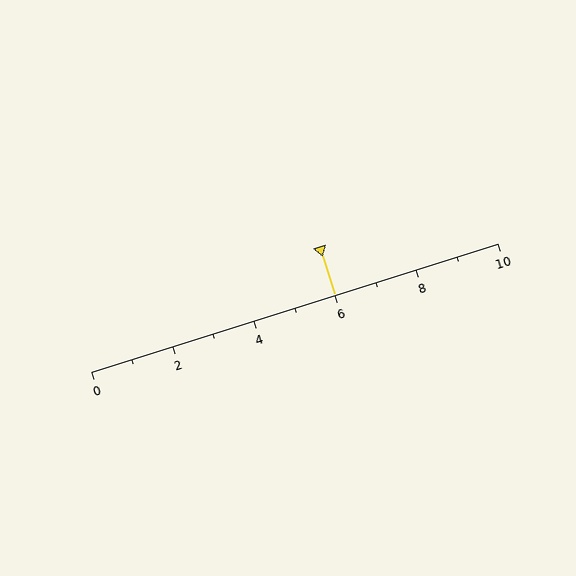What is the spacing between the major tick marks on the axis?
The major ticks are spaced 2 apart.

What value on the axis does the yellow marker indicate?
The marker indicates approximately 6.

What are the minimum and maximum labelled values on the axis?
The axis runs from 0 to 10.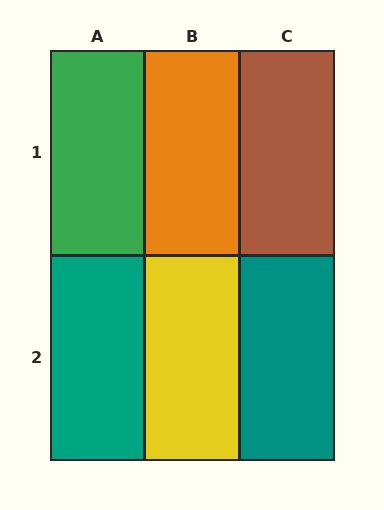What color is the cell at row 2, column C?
Teal.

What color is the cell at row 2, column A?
Teal.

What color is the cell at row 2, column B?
Yellow.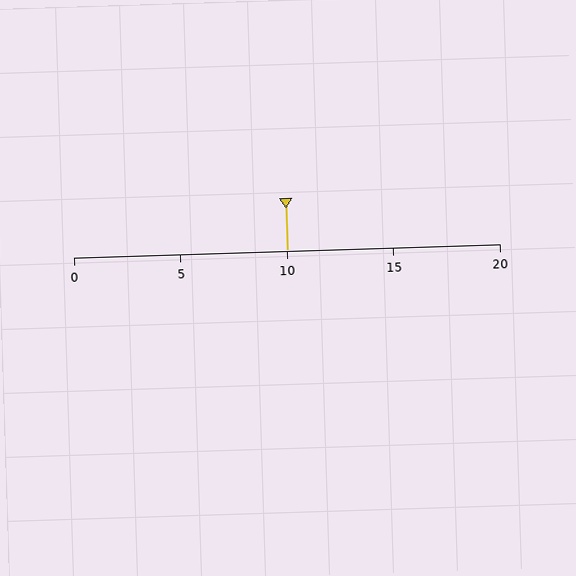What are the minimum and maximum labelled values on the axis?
The axis runs from 0 to 20.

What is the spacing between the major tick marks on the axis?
The major ticks are spaced 5 apart.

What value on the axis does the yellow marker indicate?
The marker indicates approximately 10.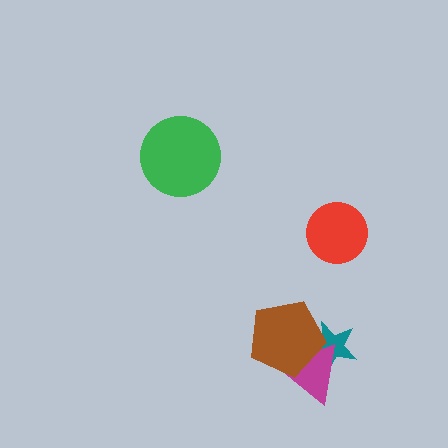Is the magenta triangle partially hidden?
Yes, it is partially covered by another shape.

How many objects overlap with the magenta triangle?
2 objects overlap with the magenta triangle.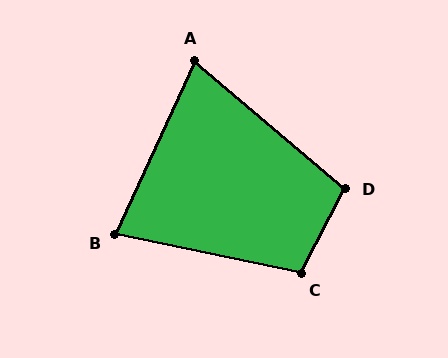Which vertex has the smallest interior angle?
A, at approximately 74 degrees.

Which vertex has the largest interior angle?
C, at approximately 106 degrees.